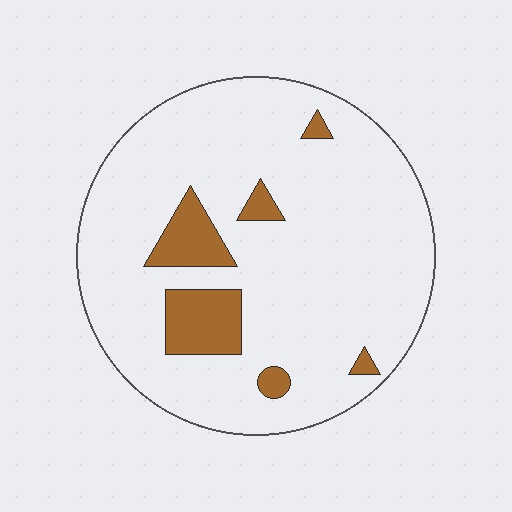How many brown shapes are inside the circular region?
6.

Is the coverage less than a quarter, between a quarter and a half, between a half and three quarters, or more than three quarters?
Less than a quarter.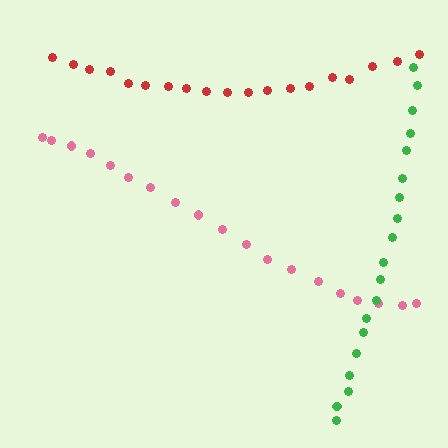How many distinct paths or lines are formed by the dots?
There are 3 distinct paths.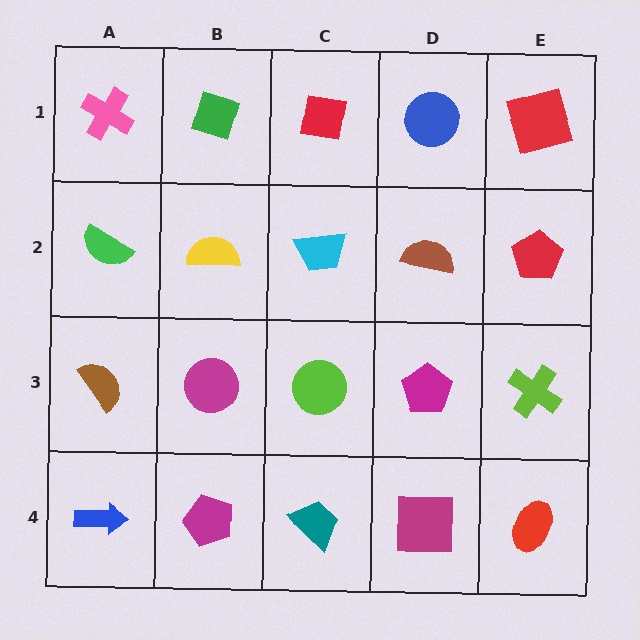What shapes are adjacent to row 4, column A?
A brown semicircle (row 3, column A), a magenta pentagon (row 4, column B).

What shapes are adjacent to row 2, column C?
A red square (row 1, column C), a lime circle (row 3, column C), a yellow semicircle (row 2, column B), a brown semicircle (row 2, column D).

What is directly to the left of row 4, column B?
A blue arrow.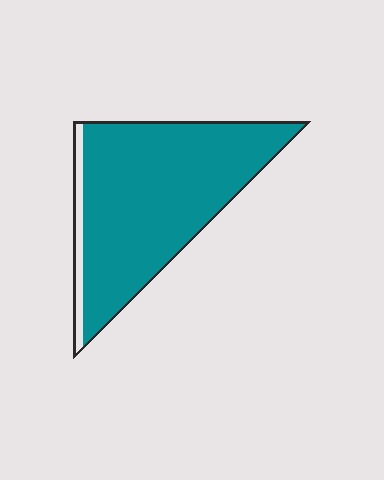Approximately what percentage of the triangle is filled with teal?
Approximately 90%.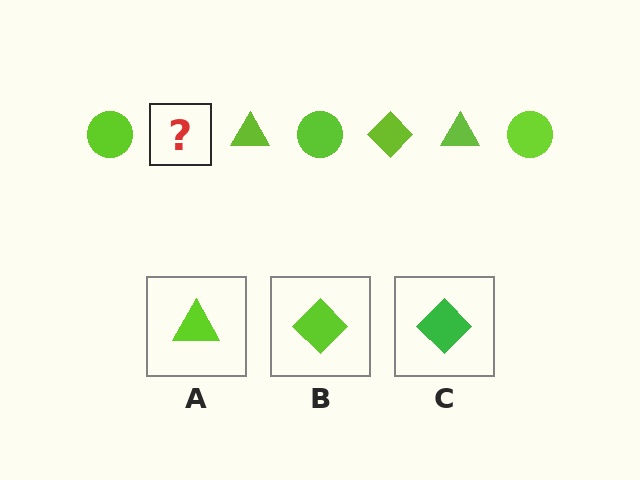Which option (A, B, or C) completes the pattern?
B.